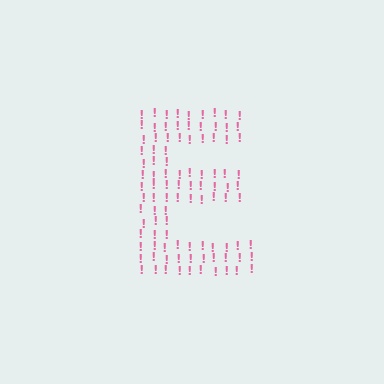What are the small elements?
The small elements are exclamation marks.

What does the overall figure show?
The overall figure shows the letter E.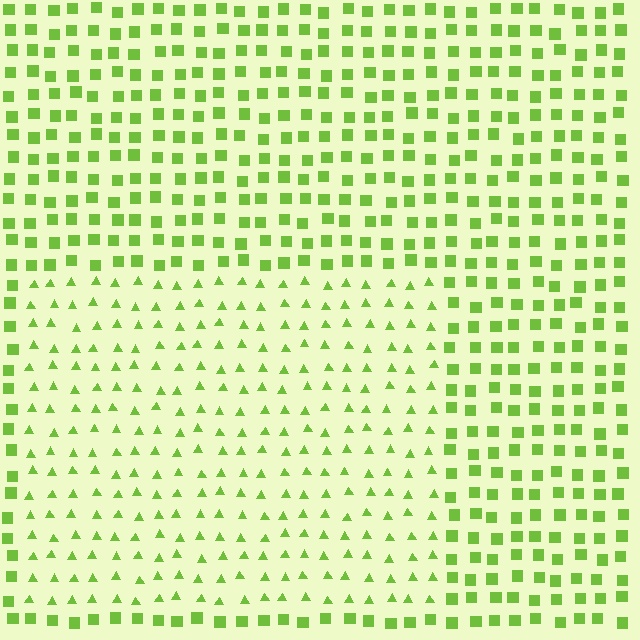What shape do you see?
I see a rectangle.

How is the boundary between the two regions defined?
The boundary is defined by a change in element shape: triangles inside vs. squares outside. All elements share the same color and spacing.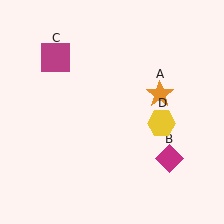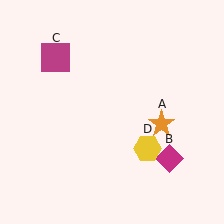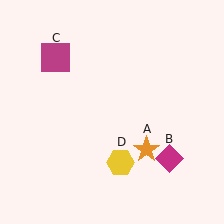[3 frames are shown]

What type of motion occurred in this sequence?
The orange star (object A), yellow hexagon (object D) rotated clockwise around the center of the scene.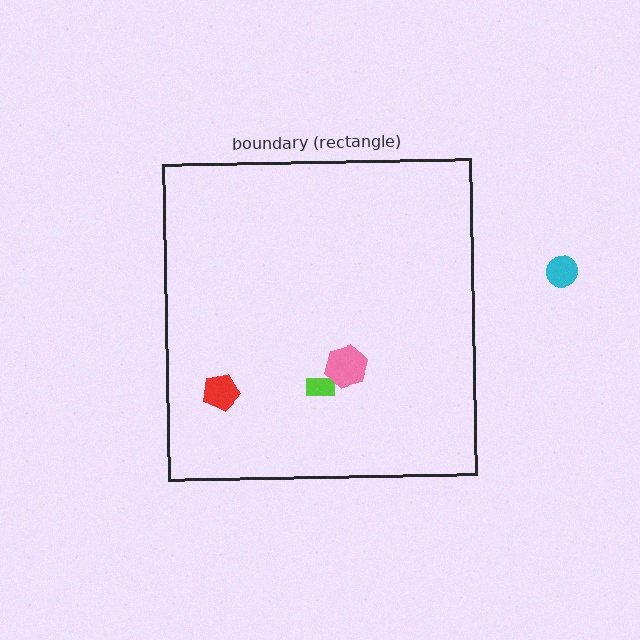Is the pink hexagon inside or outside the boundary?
Inside.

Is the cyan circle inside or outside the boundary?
Outside.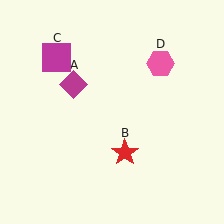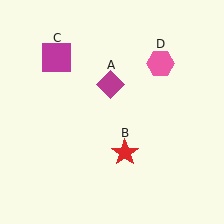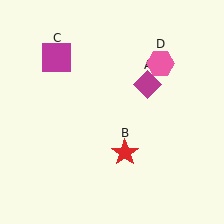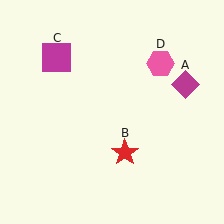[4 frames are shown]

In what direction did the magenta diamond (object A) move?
The magenta diamond (object A) moved right.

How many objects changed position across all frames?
1 object changed position: magenta diamond (object A).